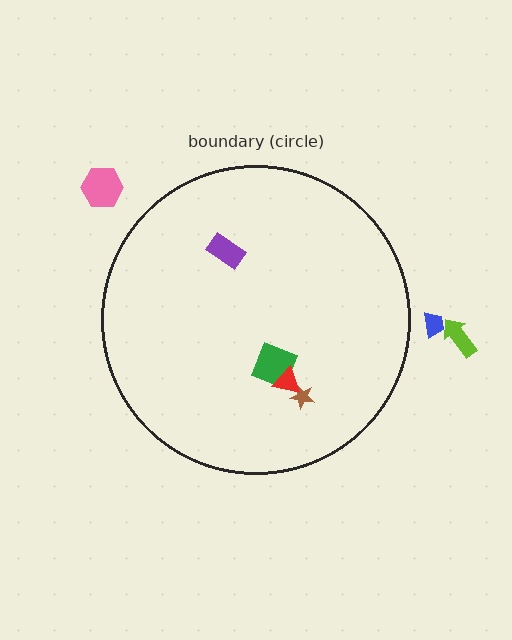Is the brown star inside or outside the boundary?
Inside.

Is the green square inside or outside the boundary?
Inside.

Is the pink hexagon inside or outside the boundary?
Outside.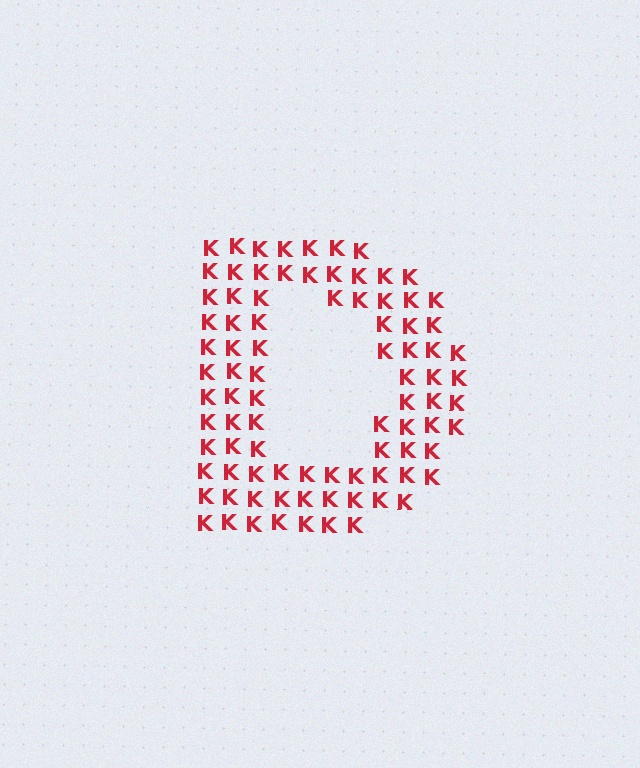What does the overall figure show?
The overall figure shows the letter D.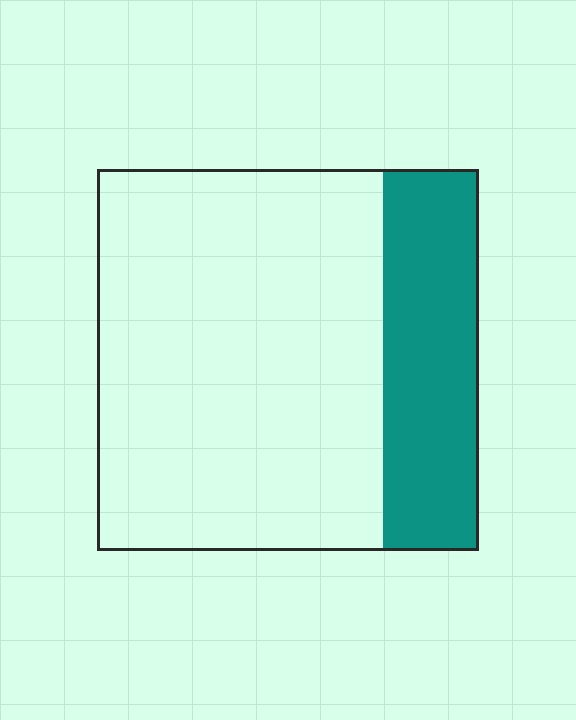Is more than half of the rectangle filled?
No.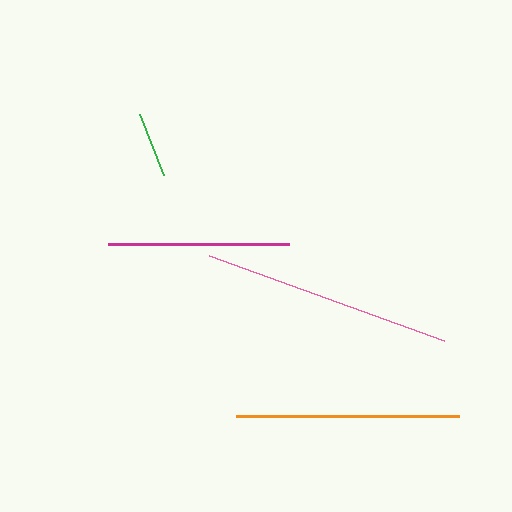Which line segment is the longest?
The pink line is the longest at approximately 250 pixels.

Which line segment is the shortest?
The green line is the shortest at approximately 66 pixels.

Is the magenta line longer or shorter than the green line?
The magenta line is longer than the green line.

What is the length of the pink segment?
The pink segment is approximately 250 pixels long.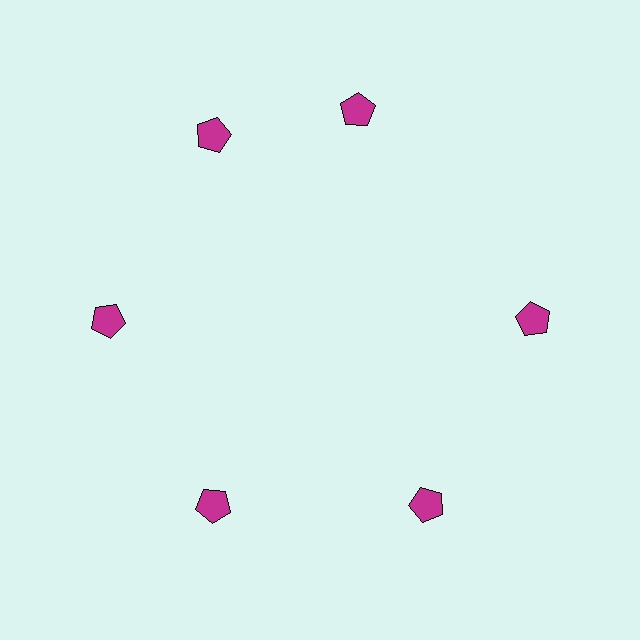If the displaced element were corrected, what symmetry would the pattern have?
It would have 6-fold rotational symmetry — the pattern would map onto itself every 60 degrees.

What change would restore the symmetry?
The symmetry would be restored by rotating it back into even spacing with its neighbors so that all 6 pentagons sit at equal angles and equal distance from the center.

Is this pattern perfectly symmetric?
No. The 6 magenta pentagons are arranged in a ring, but one element near the 1 o'clock position is rotated out of alignment along the ring, breaking the 6-fold rotational symmetry.